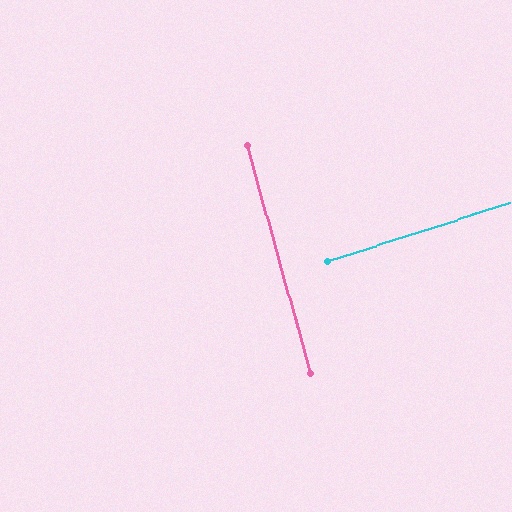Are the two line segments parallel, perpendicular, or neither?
Perpendicular — they meet at approximately 88°.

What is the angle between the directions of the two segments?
Approximately 88 degrees.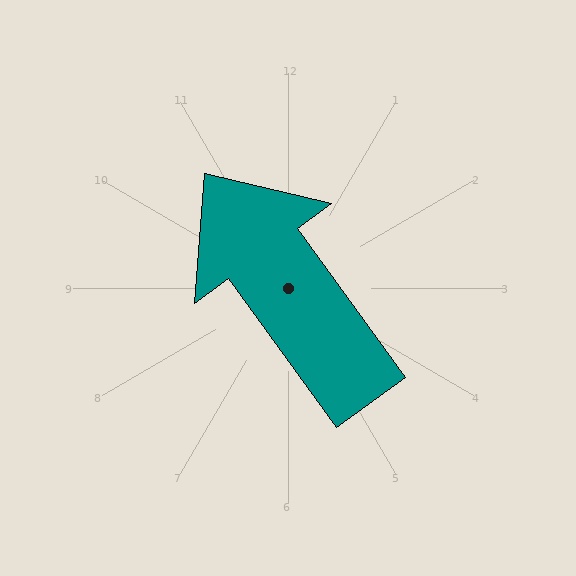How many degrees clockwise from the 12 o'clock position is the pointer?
Approximately 324 degrees.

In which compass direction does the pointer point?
Northwest.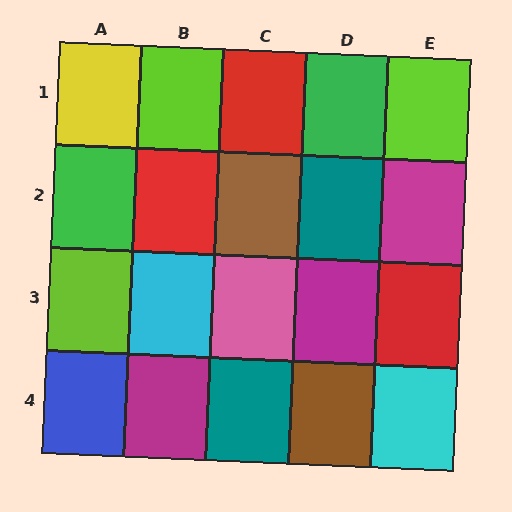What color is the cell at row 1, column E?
Lime.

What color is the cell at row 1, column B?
Lime.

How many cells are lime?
3 cells are lime.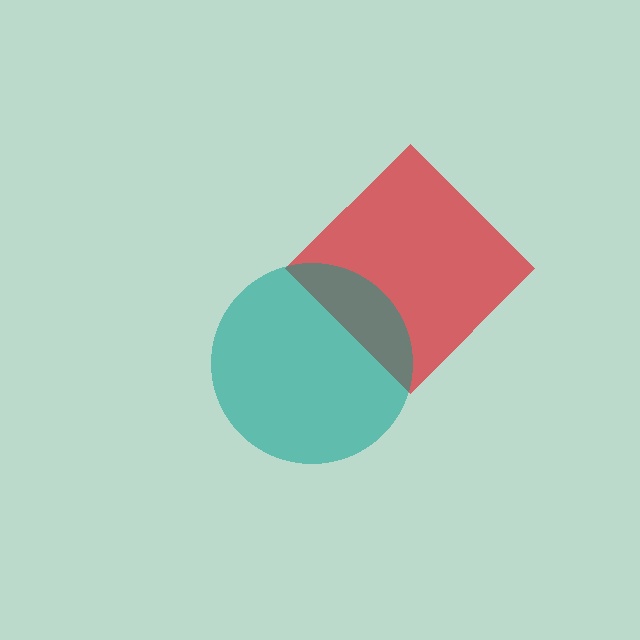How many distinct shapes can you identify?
There are 2 distinct shapes: a red diamond, a teal circle.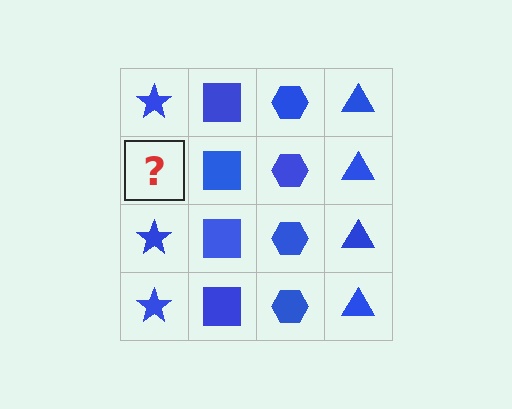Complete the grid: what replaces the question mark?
The question mark should be replaced with a blue star.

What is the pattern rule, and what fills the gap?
The rule is that each column has a consistent shape. The gap should be filled with a blue star.